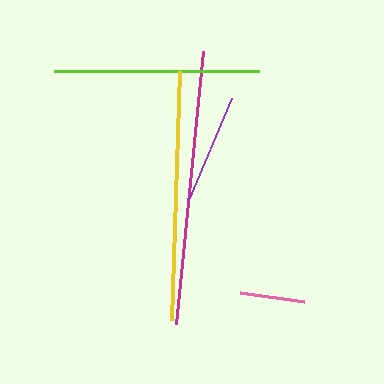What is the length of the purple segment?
The purple segment is approximately 111 pixels long.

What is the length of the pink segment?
The pink segment is approximately 65 pixels long.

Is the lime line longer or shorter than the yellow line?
The yellow line is longer than the lime line.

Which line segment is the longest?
The magenta line is the longest at approximately 274 pixels.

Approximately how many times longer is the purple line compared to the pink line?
The purple line is approximately 1.7 times the length of the pink line.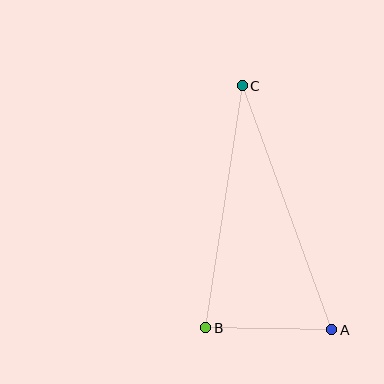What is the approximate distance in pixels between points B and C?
The distance between B and C is approximately 245 pixels.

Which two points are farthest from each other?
Points A and C are farthest from each other.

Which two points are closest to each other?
Points A and B are closest to each other.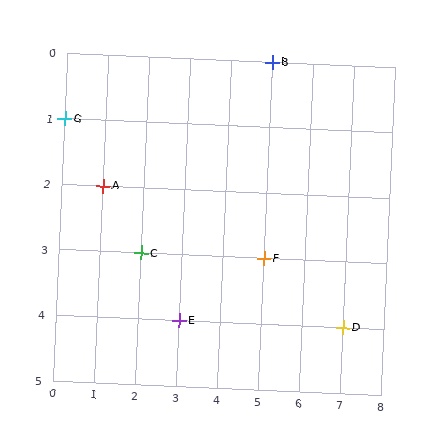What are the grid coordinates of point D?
Point D is at grid coordinates (7, 4).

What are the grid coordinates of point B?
Point B is at grid coordinates (5, 0).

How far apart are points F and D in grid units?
Points F and D are 2 columns and 1 row apart (about 2.2 grid units diagonally).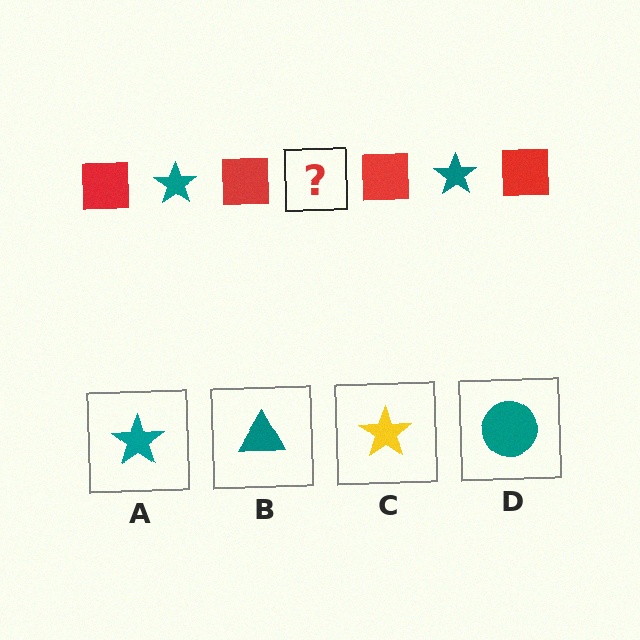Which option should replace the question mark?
Option A.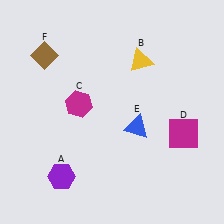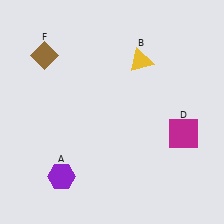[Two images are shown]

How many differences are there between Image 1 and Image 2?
There are 2 differences between the two images.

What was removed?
The magenta hexagon (C), the blue triangle (E) were removed in Image 2.